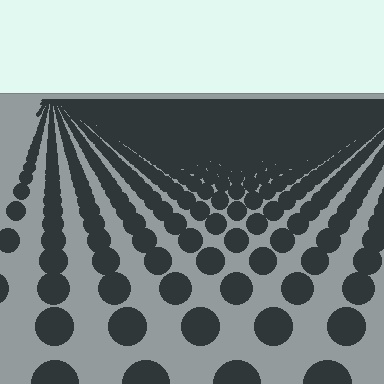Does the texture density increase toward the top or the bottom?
Density increases toward the top.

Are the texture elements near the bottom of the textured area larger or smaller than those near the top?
Larger. Near the bottom, elements are closer to the viewer and appear at a bigger on-screen size.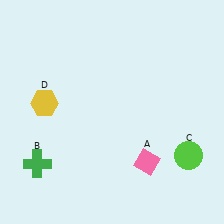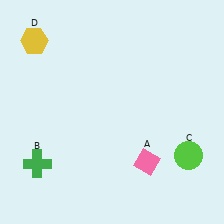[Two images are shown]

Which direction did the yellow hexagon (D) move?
The yellow hexagon (D) moved up.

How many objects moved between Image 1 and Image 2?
1 object moved between the two images.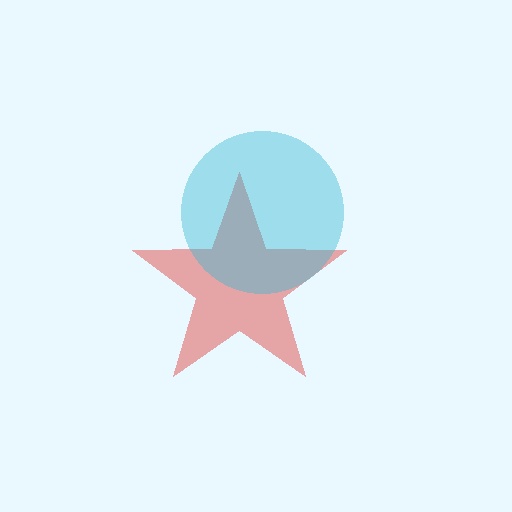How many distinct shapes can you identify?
There are 2 distinct shapes: a red star, a cyan circle.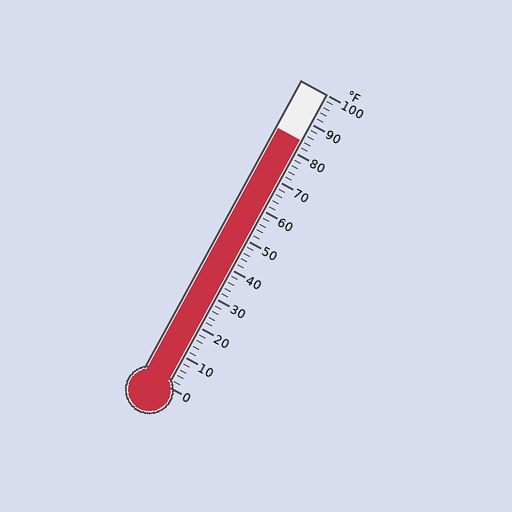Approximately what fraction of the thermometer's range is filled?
The thermometer is filled to approximately 85% of its range.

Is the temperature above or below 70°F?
The temperature is above 70°F.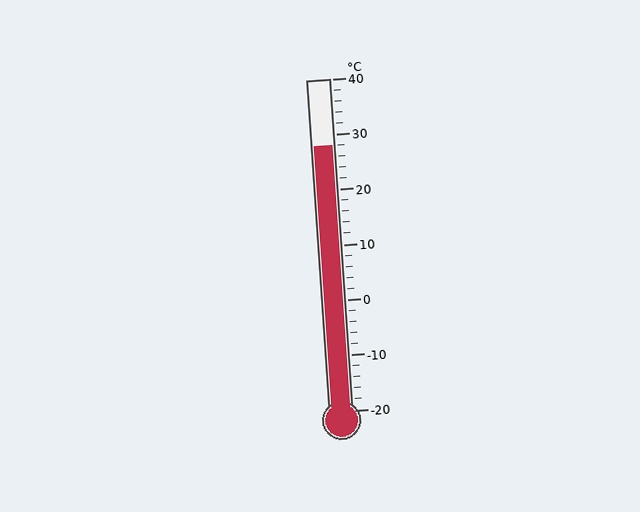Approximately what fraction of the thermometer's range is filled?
The thermometer is filled to approximately 80% of its range.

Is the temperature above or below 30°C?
The temperature is below 30°C.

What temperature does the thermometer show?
The thermometer shows approximately 28°C.